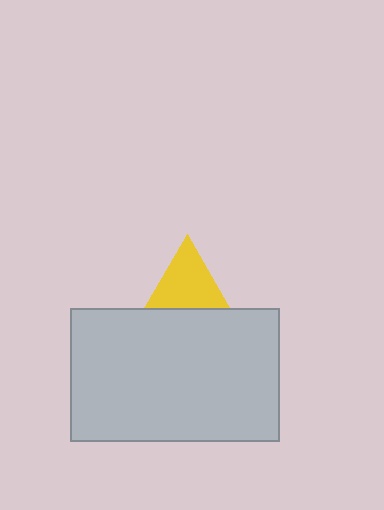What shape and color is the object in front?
The object in front is a light gray rectangle.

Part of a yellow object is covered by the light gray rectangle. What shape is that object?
It is a triangle.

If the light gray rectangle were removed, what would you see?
You would see the complete yellow triangle.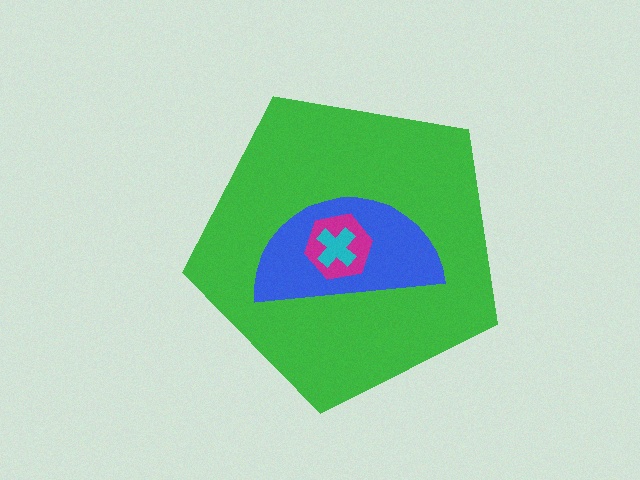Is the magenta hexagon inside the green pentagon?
Yes.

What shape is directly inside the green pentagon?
The blue semicircle.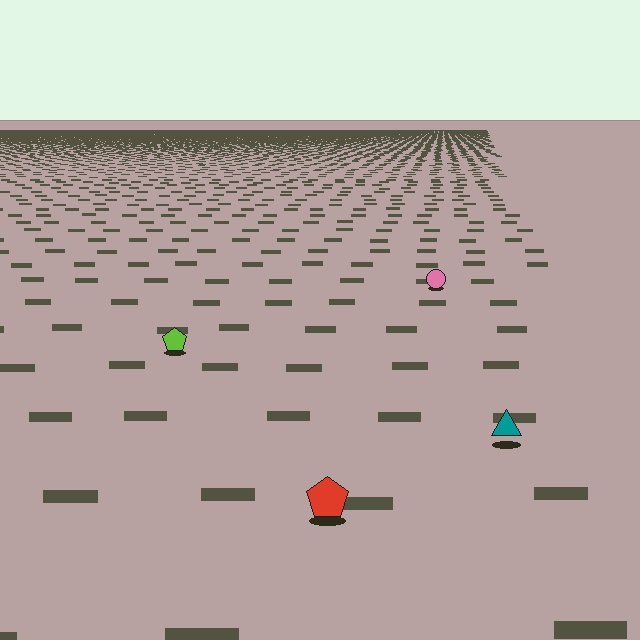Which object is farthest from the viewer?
The pink circle is farthest from the viewer. It appears smaller and the ground texture around it is denser.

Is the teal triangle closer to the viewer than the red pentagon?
No. The red pentagon is closer — you can tell from the texture gradient: the ground texture is coarser near it.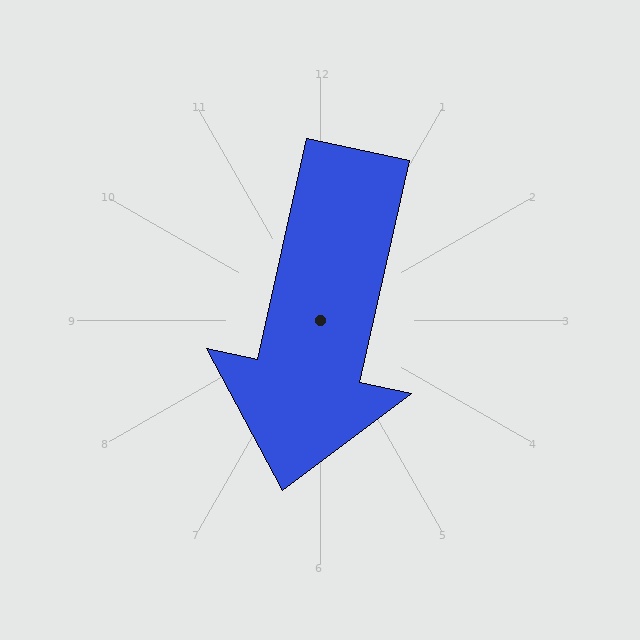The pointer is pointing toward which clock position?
Roughly 6 o'clock.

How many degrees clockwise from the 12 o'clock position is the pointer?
Approximately 193 degrees.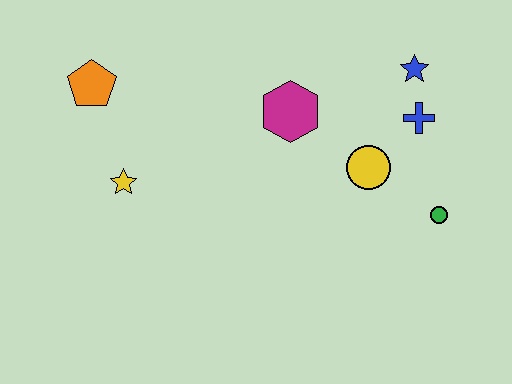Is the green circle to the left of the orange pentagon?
No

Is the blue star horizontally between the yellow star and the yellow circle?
No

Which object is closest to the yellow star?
The orange pentagon is closest to the yellow star.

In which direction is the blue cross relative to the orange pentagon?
The blue cross is to the right of the orange pentagon.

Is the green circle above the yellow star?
No